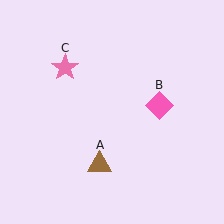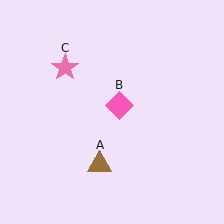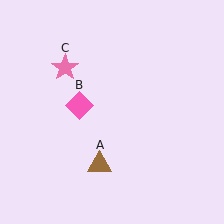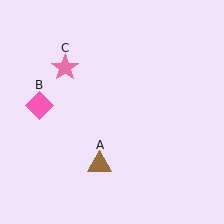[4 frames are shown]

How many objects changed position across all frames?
1 object changed position: pink diamond (object B).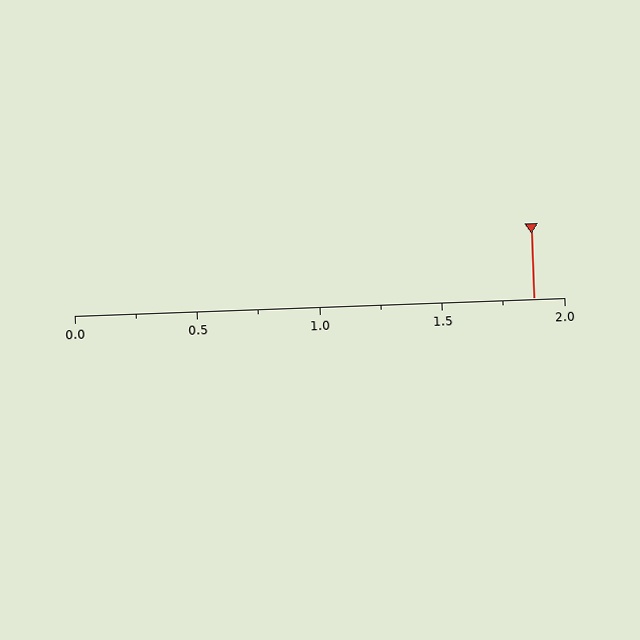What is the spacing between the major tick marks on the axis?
The major ticks are spaced 0.5 apart.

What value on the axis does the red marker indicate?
The marker indicates approximately 1.88.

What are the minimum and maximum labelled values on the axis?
The axis runs from 0.0 to 2.0.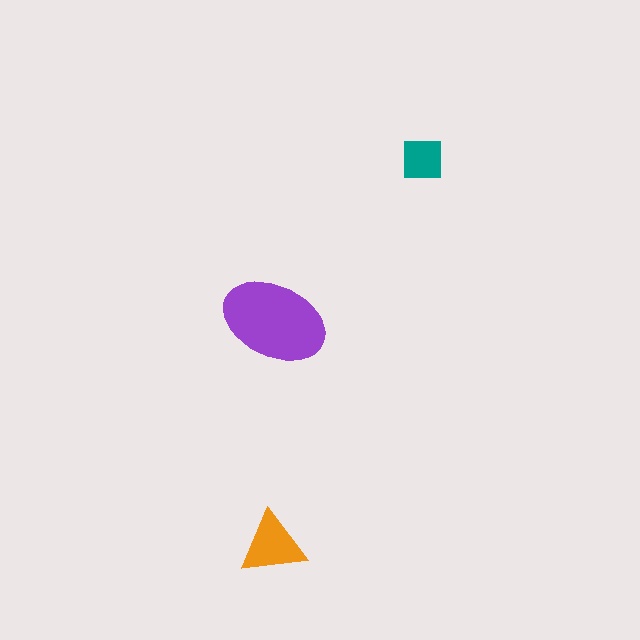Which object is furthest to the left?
The orange triangle is leftmost.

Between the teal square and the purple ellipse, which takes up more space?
The purple ellipse.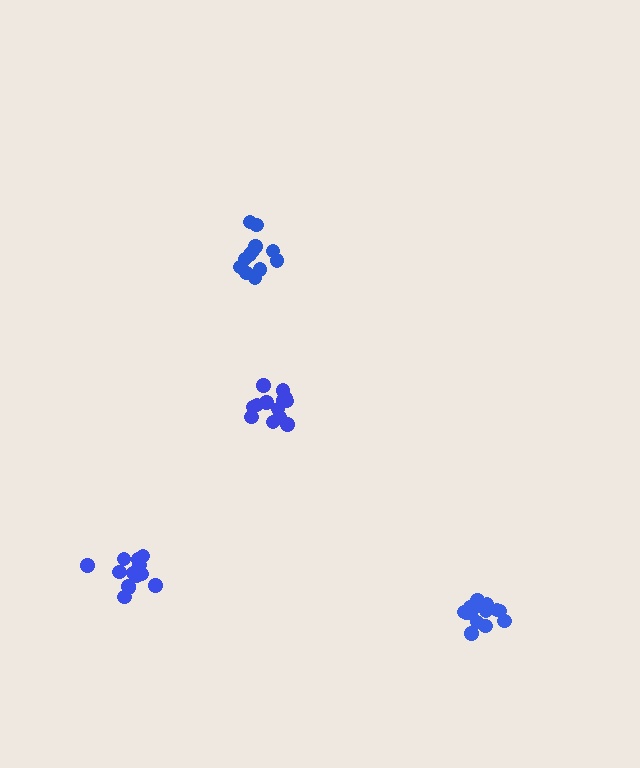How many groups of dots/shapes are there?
There are 4 groups.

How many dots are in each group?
Group 1: 15 dots, Group 2: 13 dots, Group 3: 12 dots, Group 4: 13 dots (53 total).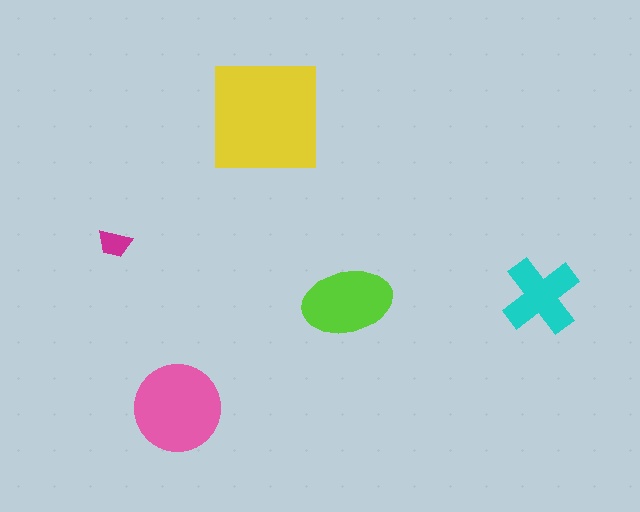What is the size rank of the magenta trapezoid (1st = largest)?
5th.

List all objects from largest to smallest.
The yellow square, the pink circle, the lime ellipse, the cyan cross, the magenta trapezoid.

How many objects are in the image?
There are 5 objects in the image.